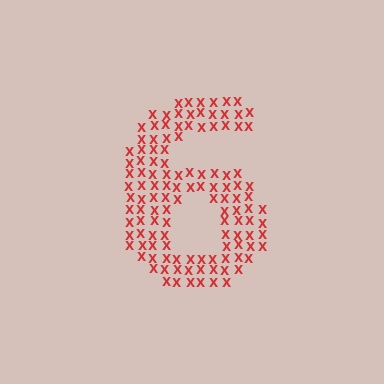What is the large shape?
The large shape is the digit 6.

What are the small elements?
The small elements are letter X's.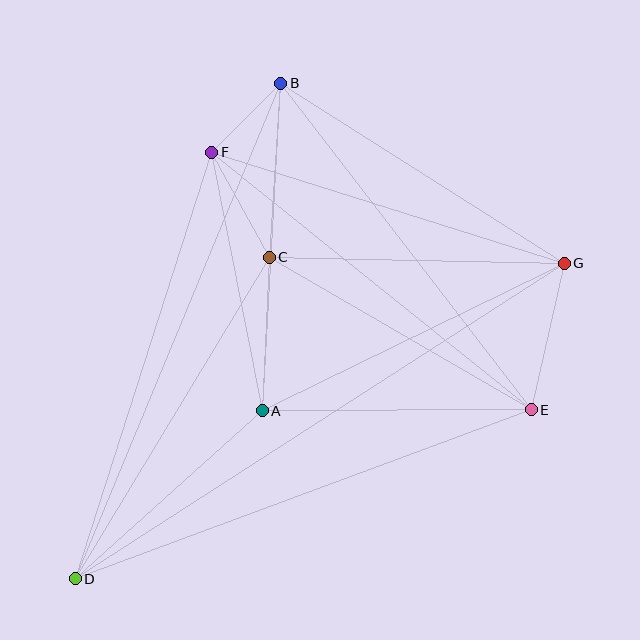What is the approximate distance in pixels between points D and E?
The distance between D and E is approximately 486 pixels.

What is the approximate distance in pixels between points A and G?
The distance between A and G is approximately 336 pixels.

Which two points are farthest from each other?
Points D and G are farthest from each other.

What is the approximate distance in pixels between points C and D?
The distance between C and D is approximately 375 pixels.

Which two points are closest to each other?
Points B and F are closest to each other.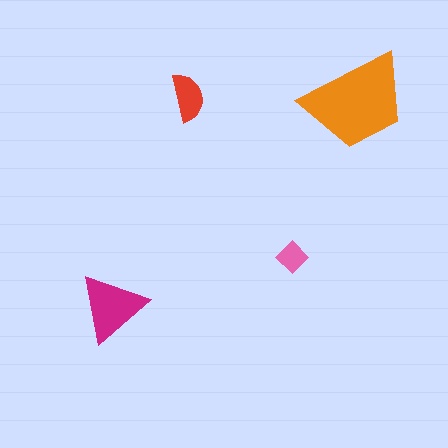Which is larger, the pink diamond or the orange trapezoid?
The orange trapezoid.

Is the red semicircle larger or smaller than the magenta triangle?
Smaller.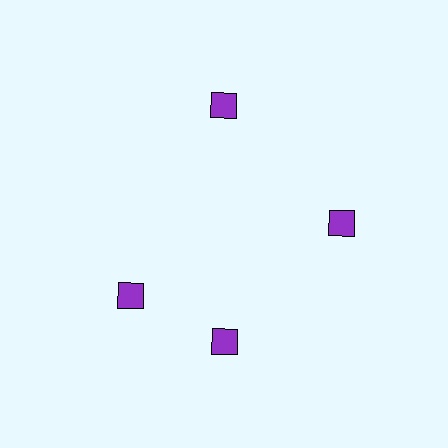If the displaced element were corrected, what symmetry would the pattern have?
It would have 4-fold rotational symmetry — the pattern would map onto itself every 90 degrees.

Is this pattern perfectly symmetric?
No. The 4 purple diamonds are arranged in a ring, but one element near the 9 o'clock position is rotated out of alignment along the ring, breaking the 4-fold rotational symmetry.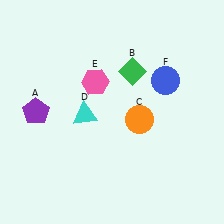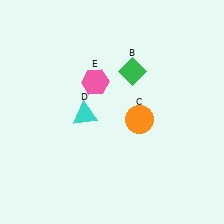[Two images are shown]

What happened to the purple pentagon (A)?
The purple pentagon (A) was removed in Image 2. It was in the top-left area of Image 1.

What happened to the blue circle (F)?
The blue circle (F) was removed in Image 2. It was in the top-right area of Image 1.